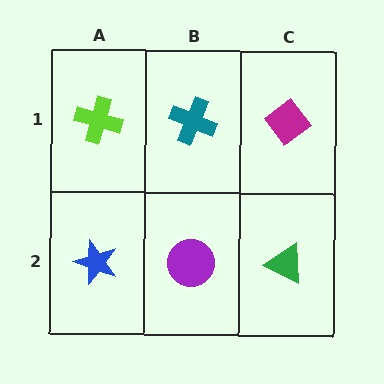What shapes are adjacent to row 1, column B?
A purple circle (row 2, column B), a lime cross (row 1, column A), a magenta diamond (row 1, column C).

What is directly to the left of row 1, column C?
A teal cross.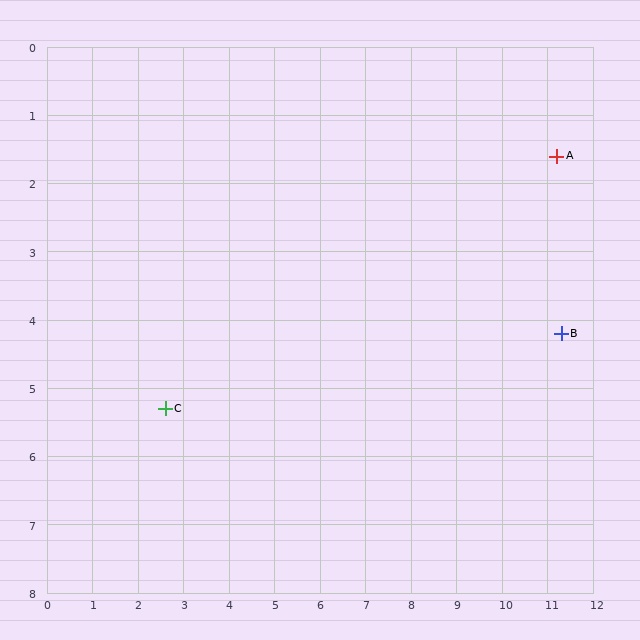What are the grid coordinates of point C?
Point C is at approximately (2.6, 5.3).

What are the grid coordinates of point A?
Point A is at approximately (11.2, 1.6).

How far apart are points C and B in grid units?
Points C and B are about 8.8 grid units apart.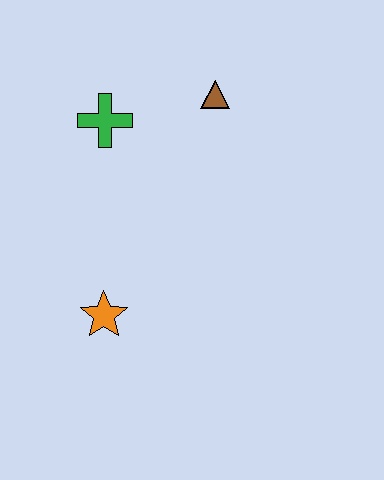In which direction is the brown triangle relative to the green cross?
The brown triangle is to the right of the green cross.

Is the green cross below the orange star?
No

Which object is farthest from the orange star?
The brown triangle is farthest from the orange star.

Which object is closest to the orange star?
The green cross is closest to the orange star.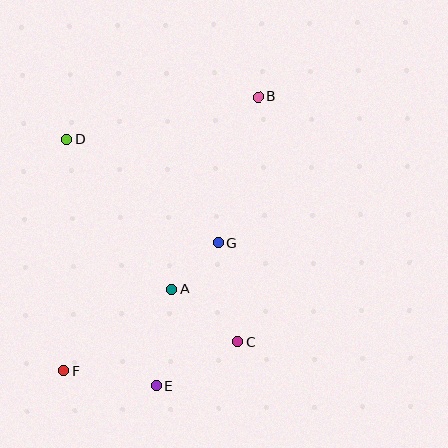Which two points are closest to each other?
Points A and G are closest to each other.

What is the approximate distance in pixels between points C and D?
The distance between C and D is approximately 265 pixels.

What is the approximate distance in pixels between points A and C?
The distance between A and C is approximately 84 pixels.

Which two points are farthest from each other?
Points B and F are farthest from each other.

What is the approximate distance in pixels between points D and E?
The distance between D and E is approximately 262 pixels.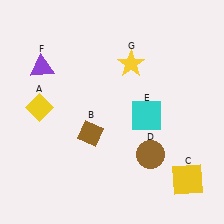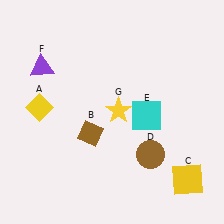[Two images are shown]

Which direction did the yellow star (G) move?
The yellow star (G) moved down.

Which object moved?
The yellow star (G) moved down.